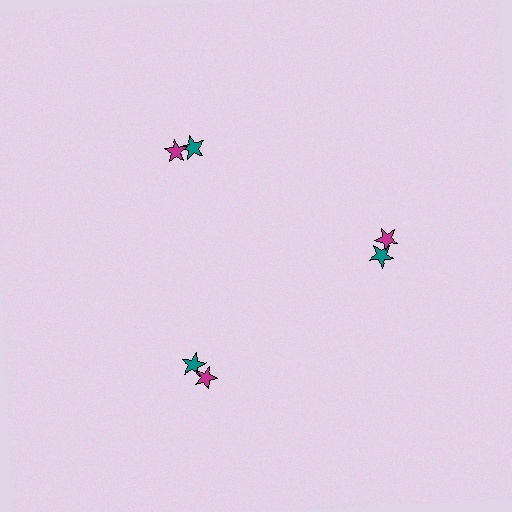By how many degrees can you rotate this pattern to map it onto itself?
The pattern maps onto itself every 120 degrees of rotation.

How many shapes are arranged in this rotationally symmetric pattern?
There are 6 shapes, arranged in 3 groups of 2.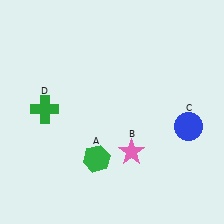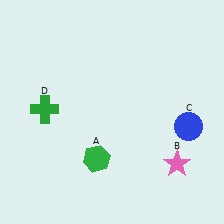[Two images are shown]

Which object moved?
The pink star (B) moved right.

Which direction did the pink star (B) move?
The pink star (B) moved right.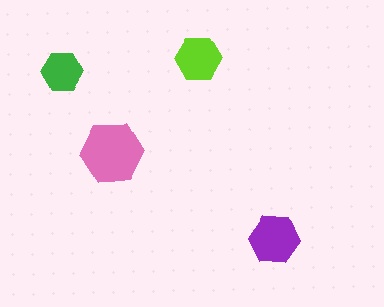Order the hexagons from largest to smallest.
the pink one, the purple one, the lime one, the green one.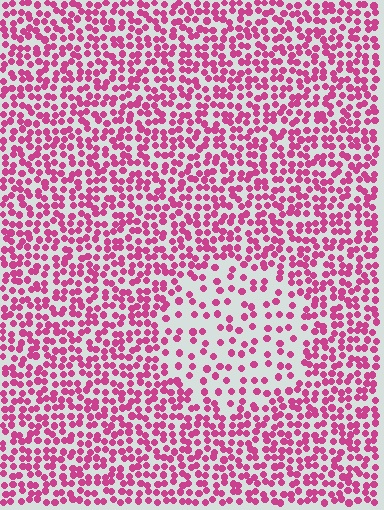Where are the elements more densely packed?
The elements are more densely packed outside the circle boundary.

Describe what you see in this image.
The image contains small magenta elements arranged at two different densities. A circle-shaped region is visible where the elements are less densely packed than the surrounding area.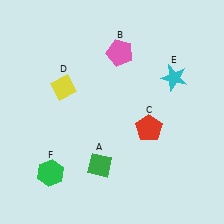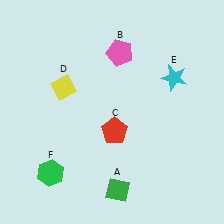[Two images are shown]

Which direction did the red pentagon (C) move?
The red pentagon (C) moved left.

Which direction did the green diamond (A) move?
The green diamond (A) moved down.